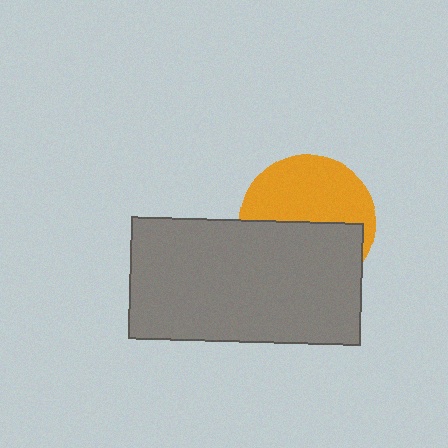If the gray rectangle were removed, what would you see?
You would see the complete orange circle.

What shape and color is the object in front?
The object in front is a gray rectangle.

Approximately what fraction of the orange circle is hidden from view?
Roughly 48% of the orange circle is hidden behind the gray rectangle.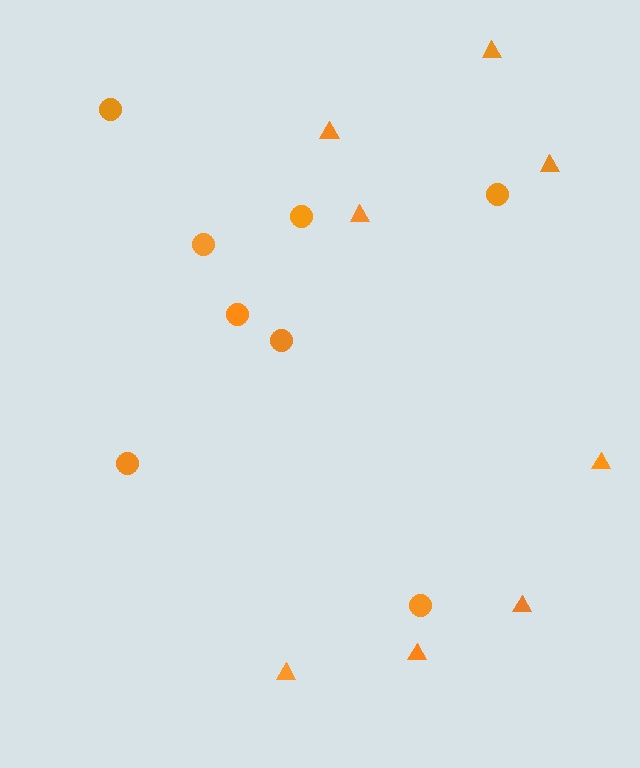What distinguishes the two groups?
There are 2 groups: one group of circles (8) and one group of triangles (8).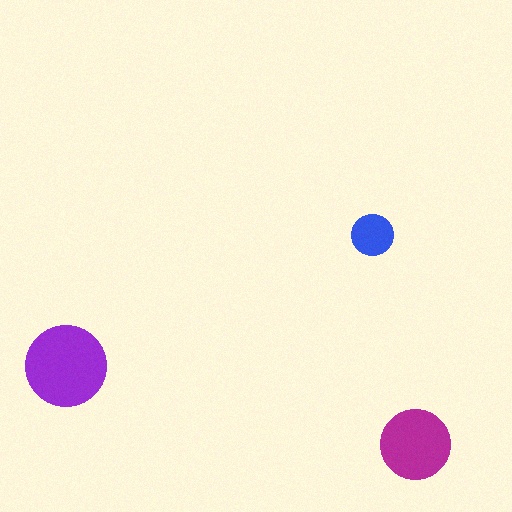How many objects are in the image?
There are 3 objects in the image.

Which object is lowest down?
The magenta circle is bottommost.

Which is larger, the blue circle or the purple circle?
The purple one.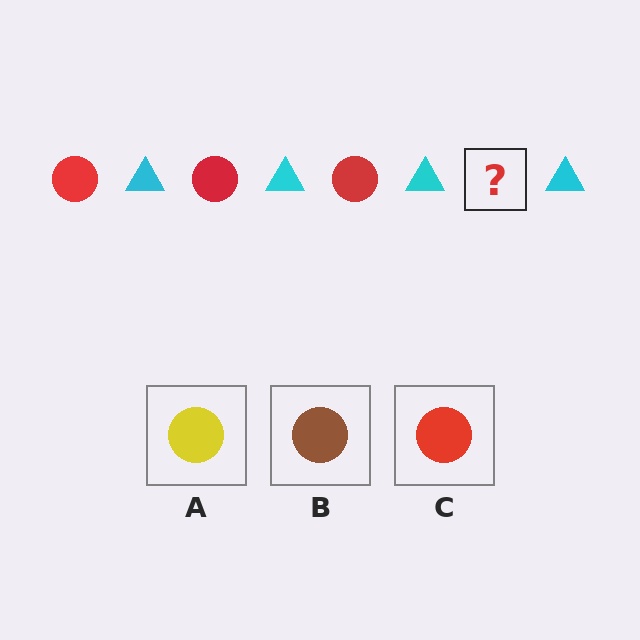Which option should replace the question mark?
Option C.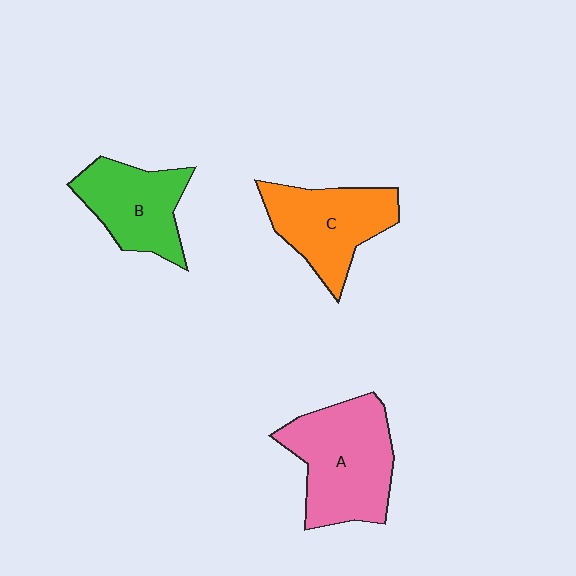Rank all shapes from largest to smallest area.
From largest to smallest: A (pink), C (orange), B (green).